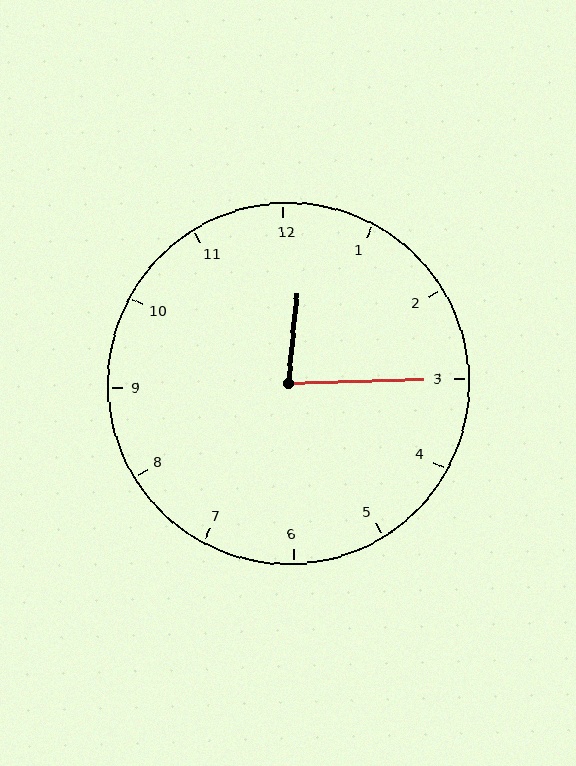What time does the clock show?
12:15.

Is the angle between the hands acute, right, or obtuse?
It is acute.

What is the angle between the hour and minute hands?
Approximately 82 degrees.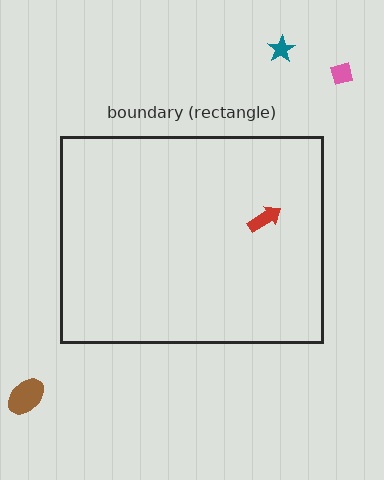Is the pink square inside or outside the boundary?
Outside.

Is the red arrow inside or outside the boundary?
Inside.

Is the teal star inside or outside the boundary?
Outside.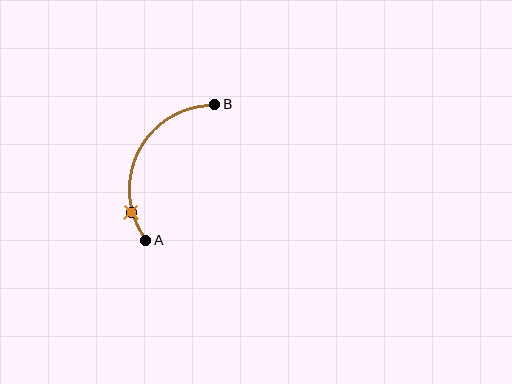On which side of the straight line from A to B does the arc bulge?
The arc bulges to the left of the straight line connecting A and B.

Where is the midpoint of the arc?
The arc midpoint is the point on the curve farthest from the straight line joining A and B. It sits to the left of that line.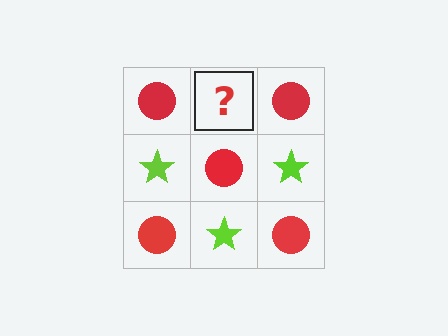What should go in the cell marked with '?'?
The missing cell should contain a lime star.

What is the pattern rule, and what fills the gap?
The rule is that it alternates red circle and lime star in a checkerboard pattern. The gap should be filled with a lime star.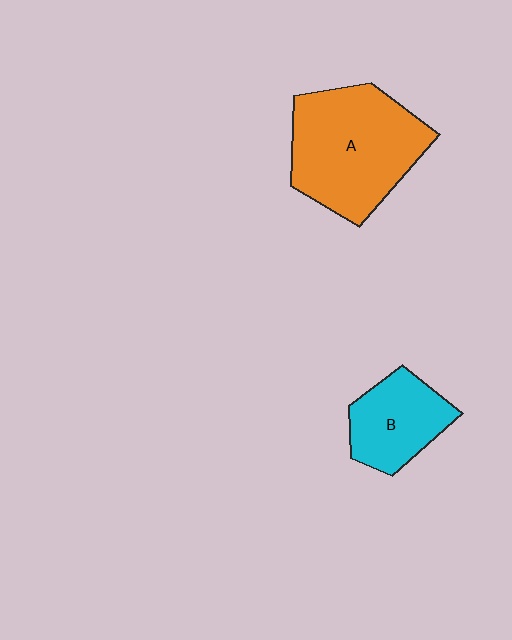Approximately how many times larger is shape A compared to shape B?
Approximately 1.8 times.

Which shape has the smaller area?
Shape B (cyan).